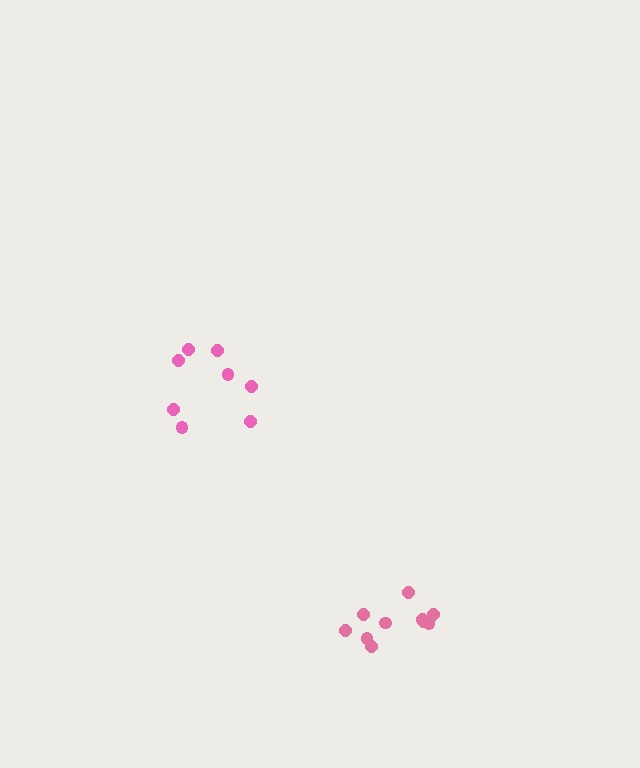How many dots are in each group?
Group 1: 8 dots, Group 2: 10 dots (18 total).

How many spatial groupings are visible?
There are 2 spatial groupings.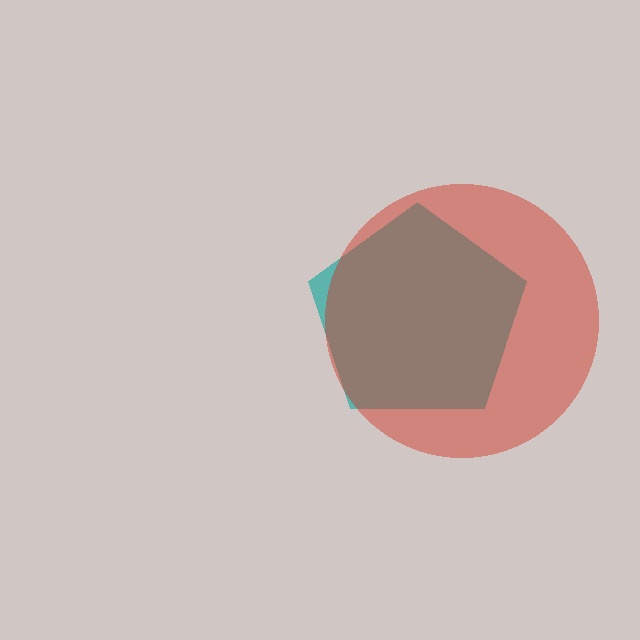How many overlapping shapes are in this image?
There are 2 overlapping shapes in the image.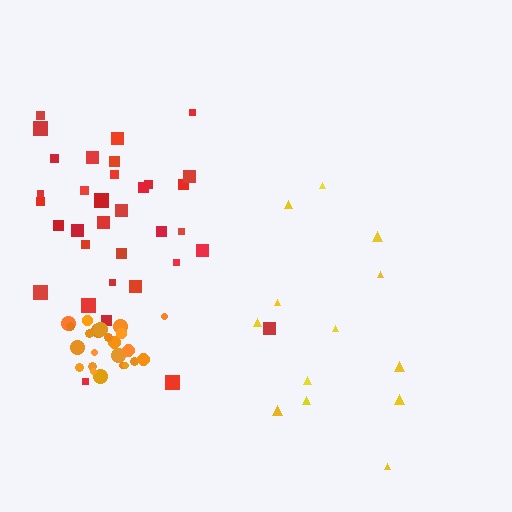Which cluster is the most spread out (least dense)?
Yellow.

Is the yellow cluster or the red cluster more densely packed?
Red.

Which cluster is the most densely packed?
Orange.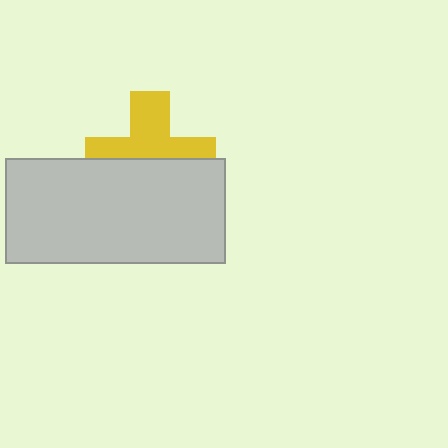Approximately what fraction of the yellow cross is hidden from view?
Roughly 50% of the yellow cross is hidden behind the light gray rectangle.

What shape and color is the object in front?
The object in front is a light gray rectangle.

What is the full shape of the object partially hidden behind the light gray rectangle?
The partially hidden object is a yellow cross.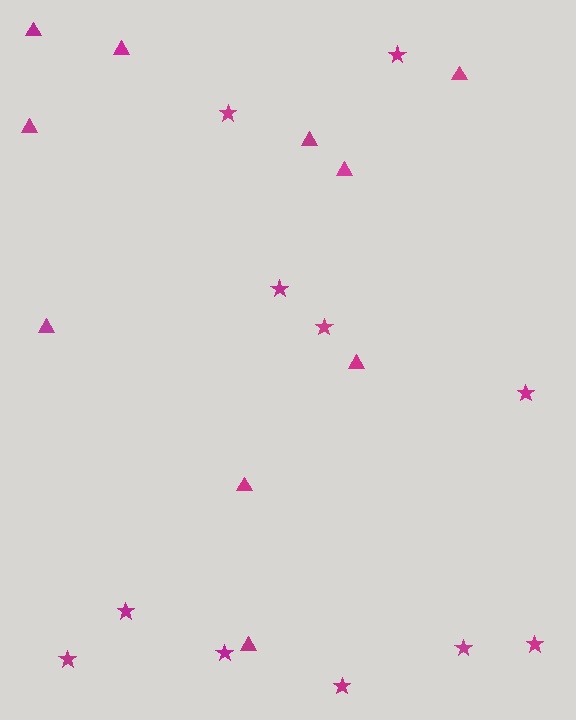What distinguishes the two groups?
There are 2 groups: one group of triangles (10) and one group of stars (11).